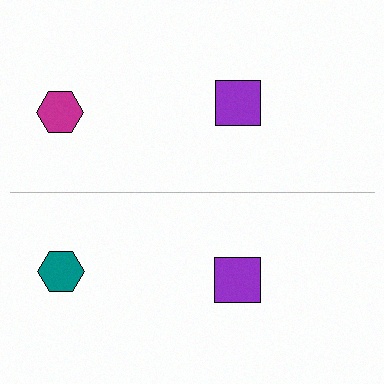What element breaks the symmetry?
The teal hexagon on the bottom side breaks the symmetry — its mirror counterpart is magenta.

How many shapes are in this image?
There are 4 shapes in this image.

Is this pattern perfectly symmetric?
No, the pattern is not perfectly symmetric. The teal hexagon on the bottom side breaks the symmetry — its mirror counterpart is magenta.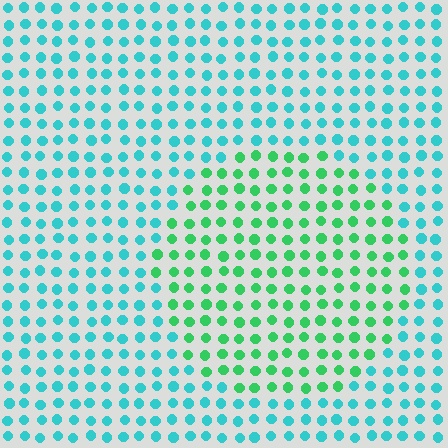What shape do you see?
I see a circle.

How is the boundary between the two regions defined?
The boundary is defined purely by a slight shift in hue (about 43 degrees). Spacing, size, and orientation are identical on both sides.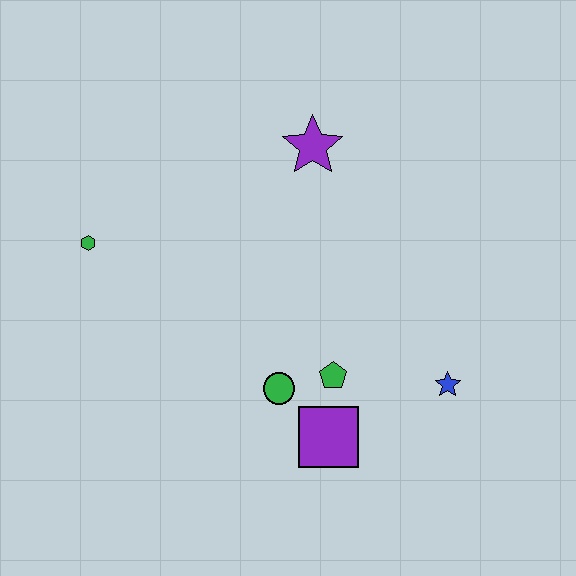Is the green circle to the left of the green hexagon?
No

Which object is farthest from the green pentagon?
The green hexagon is farthest from the green pentagon.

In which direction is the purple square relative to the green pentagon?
The purple square is below the green pentagon.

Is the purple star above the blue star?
Yes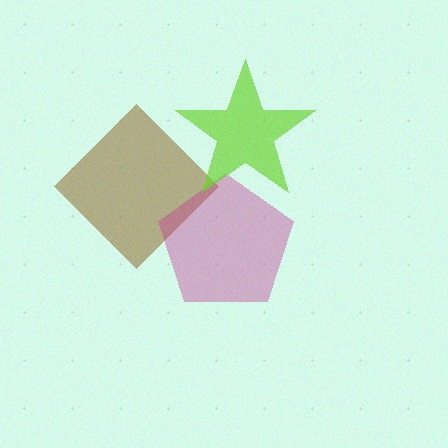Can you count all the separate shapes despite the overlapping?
Yes, there are 3 separate shapes.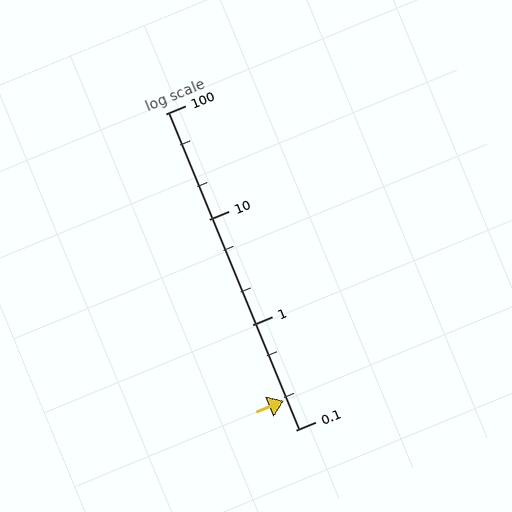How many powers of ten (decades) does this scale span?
The scale spans 3 decades, from 0.1 to 100.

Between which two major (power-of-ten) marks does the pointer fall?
The pointer is between 0.1 and 1.